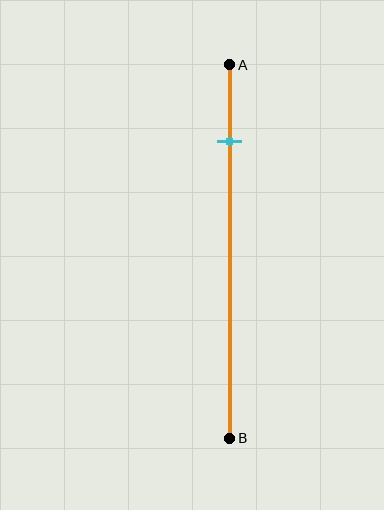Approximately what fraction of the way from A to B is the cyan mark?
The cyan mark is approximately 20% of the way from A to B.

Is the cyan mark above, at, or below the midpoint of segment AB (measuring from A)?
The cyan mark is above the midpoint of segment AB.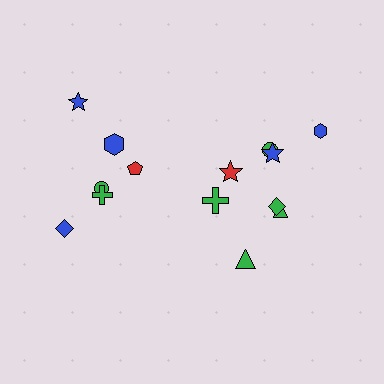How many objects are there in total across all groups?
There are 14 objects.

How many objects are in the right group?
There are 8 objects.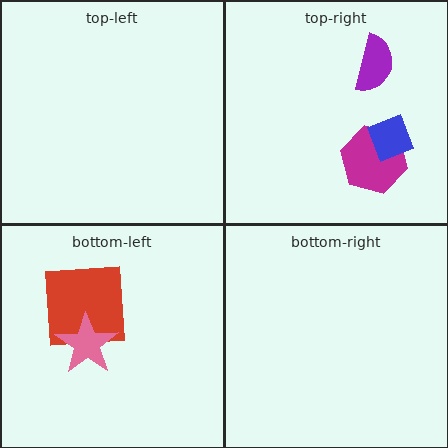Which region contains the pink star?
The bottom-left region.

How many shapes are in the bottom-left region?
2.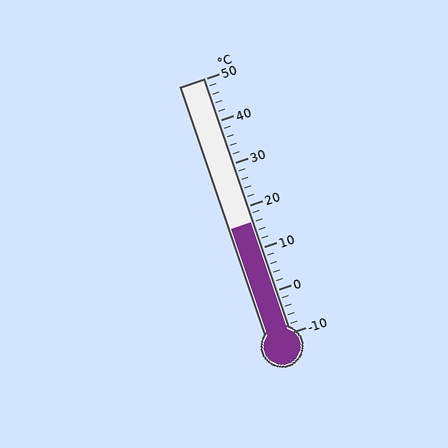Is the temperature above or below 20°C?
The temperature is below 20°C.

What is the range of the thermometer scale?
The thermometer scale ranges from -10°C to 50°C.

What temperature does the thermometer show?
The thermometer shows approximately 16°C.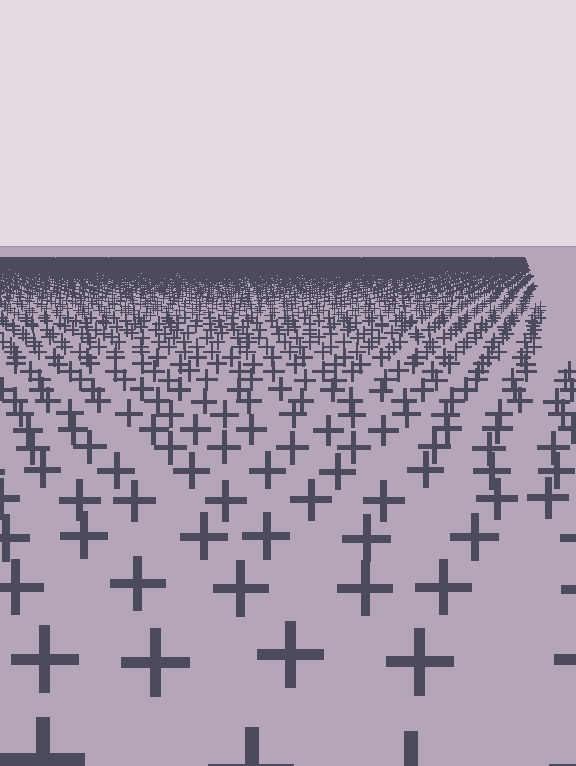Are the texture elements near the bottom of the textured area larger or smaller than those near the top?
Larger. Near the bottom, elements are closer to the viewer and appear at a bigger on-screen size.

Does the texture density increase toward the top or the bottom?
Density increases toward the top.